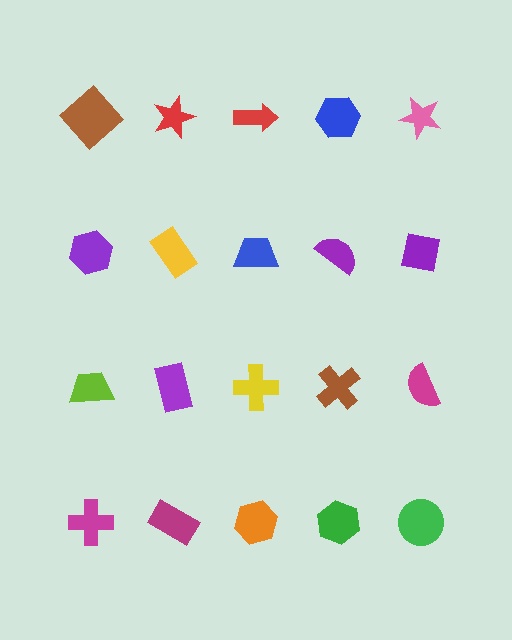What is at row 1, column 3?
A red arrow.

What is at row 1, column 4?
A blue hexagon.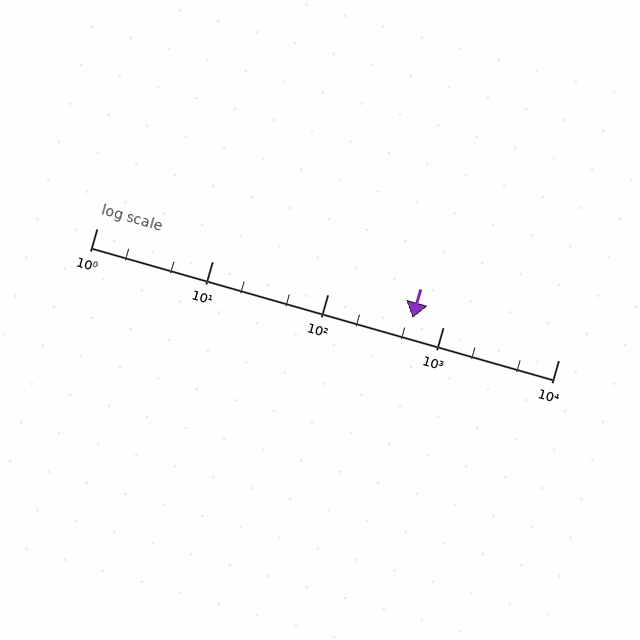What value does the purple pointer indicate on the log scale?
The pointer indicates approximately 550.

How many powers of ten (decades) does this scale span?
The scale spans 4 decades, from 1 to 10000.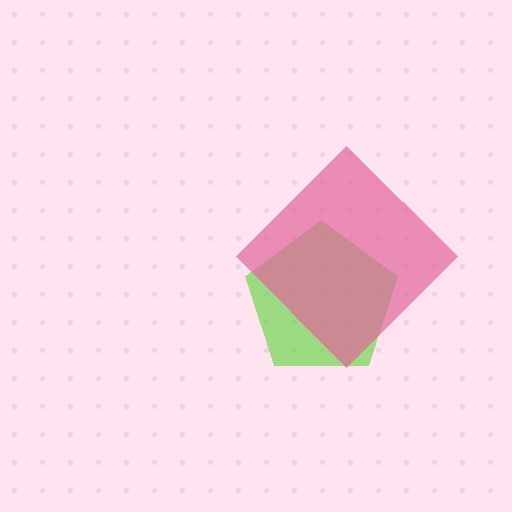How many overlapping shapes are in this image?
There are 2 overlapping shapes in the image.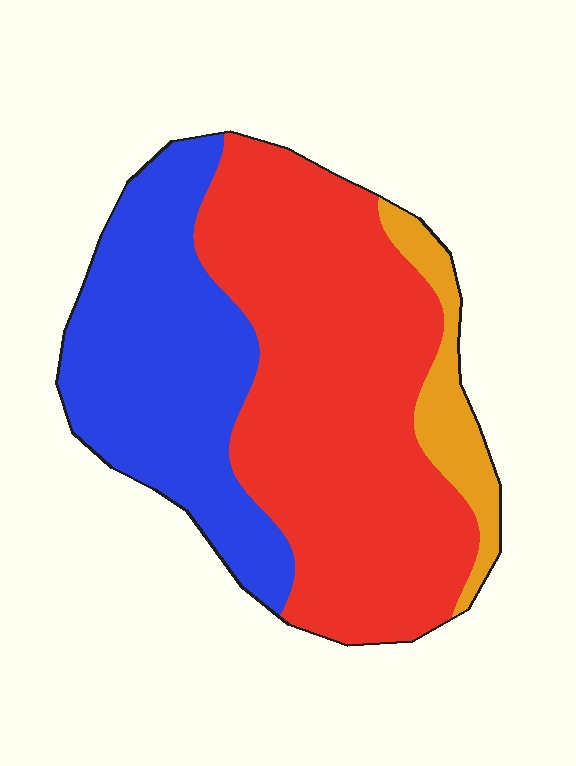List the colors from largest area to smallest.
From largest to smallest: red, blue, orange.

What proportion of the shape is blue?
Blue covers about 35% of the shape.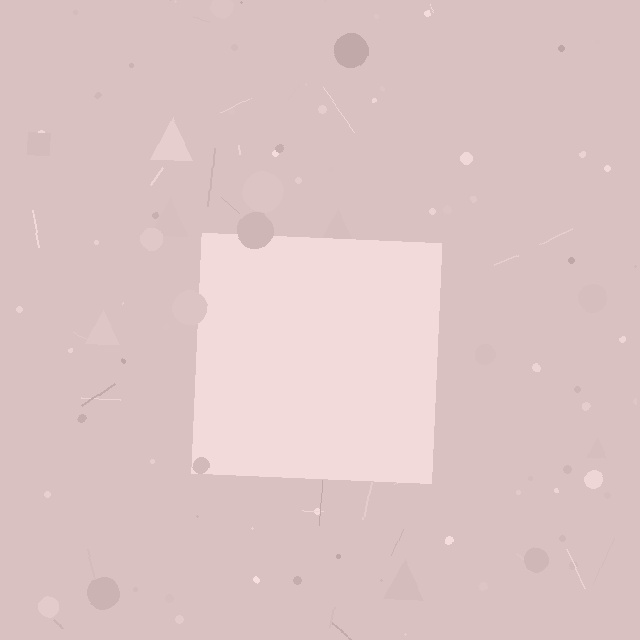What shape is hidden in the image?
A square is hidden in the image.